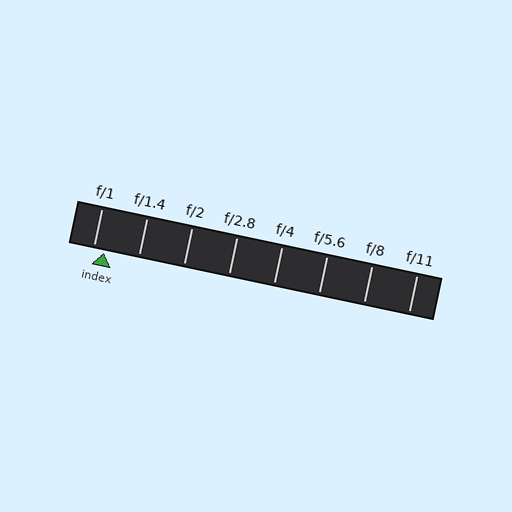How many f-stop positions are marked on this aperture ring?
There are 8 f-stop positions marked.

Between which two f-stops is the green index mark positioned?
The index mark is between f/1 and f/1.4.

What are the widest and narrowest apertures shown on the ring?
The widest aperture shown is f/1 and the narrowest is f/11.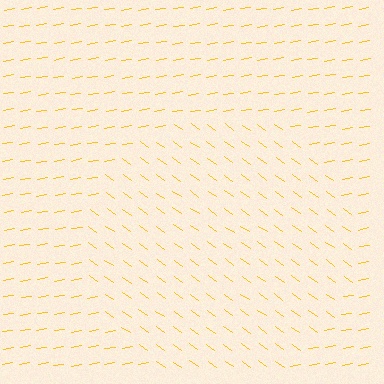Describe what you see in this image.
The image is filled with small yellow line segments. A circle region in the image has lines oriented differently from the surrounding lines, creating a visible texture boundary.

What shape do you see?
I see a circle.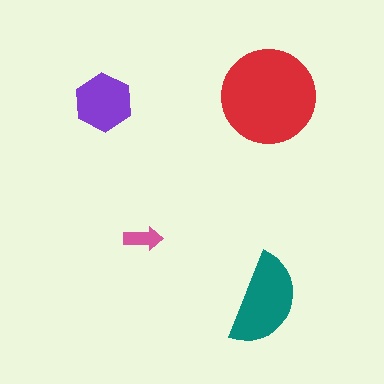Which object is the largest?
The red circle.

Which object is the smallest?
The pink arrow.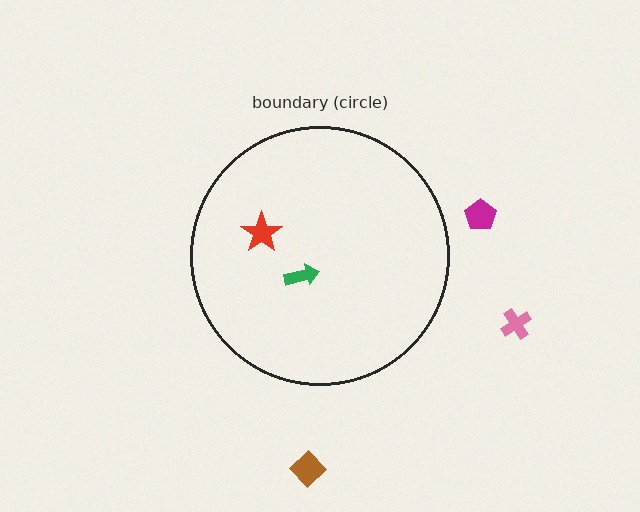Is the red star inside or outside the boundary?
Inside.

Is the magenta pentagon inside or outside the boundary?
Outside.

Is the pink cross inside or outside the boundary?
Outside.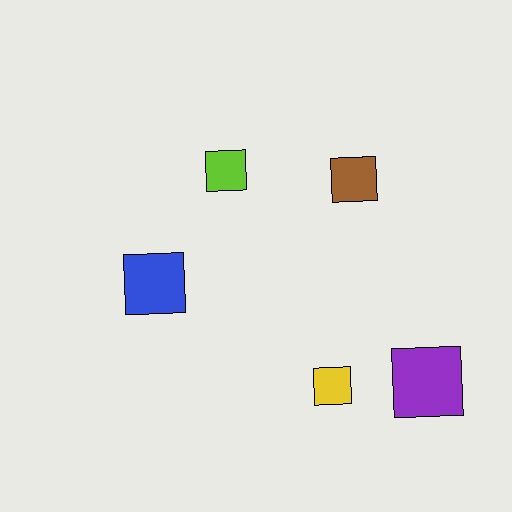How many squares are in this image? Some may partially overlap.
There are 5 squares.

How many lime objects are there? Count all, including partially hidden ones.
There is 1 lime object.